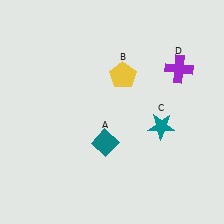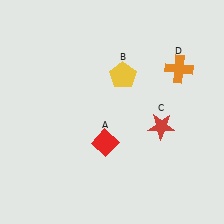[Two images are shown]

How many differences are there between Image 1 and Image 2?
There are 3 differences between the two images.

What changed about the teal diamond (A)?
In Image 1, A is teal. In Image 2, it changed to red.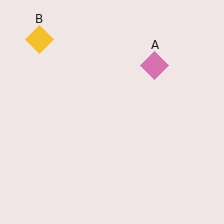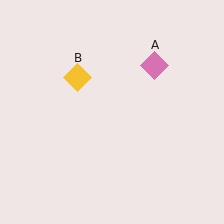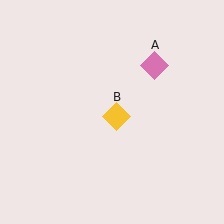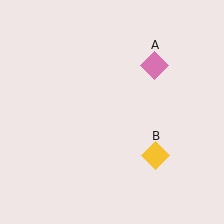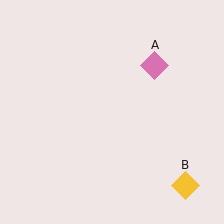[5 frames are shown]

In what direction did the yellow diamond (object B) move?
The yellow diamond (object B) moved down and to the right.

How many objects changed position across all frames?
1 object changed position: yellow diamond (object B).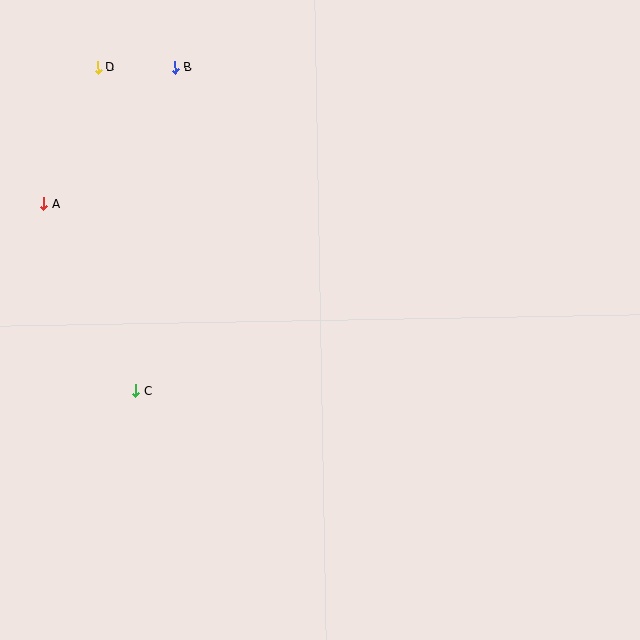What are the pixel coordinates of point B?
Point B is at (175, 67).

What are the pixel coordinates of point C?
Point C is at (136, 391).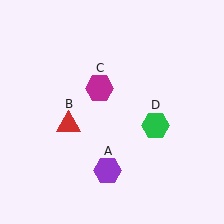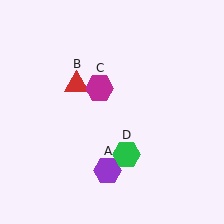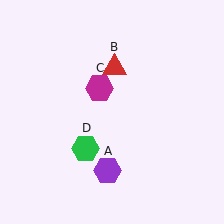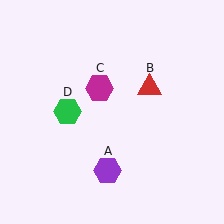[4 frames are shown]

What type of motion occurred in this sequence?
The red triangle (object B), green hexagon (object D) rotated clockwise around the center of the scene.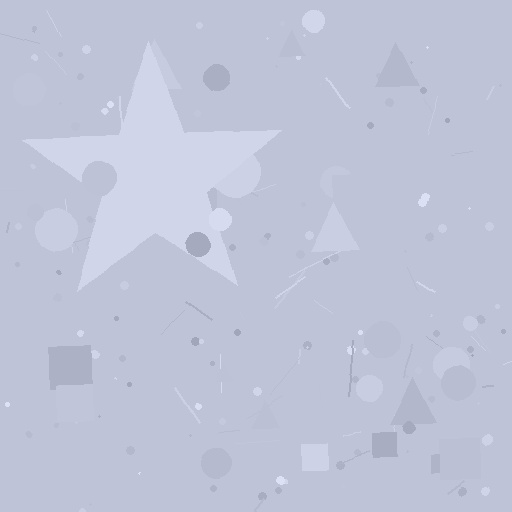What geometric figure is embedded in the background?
A star is embedded in the background.